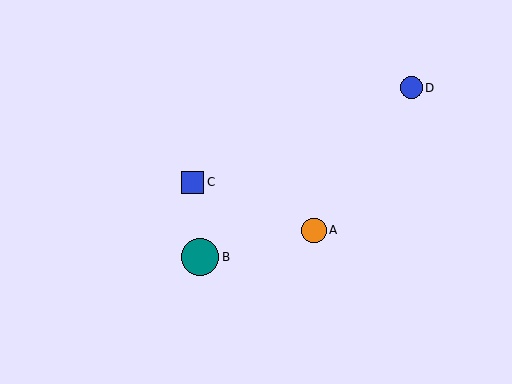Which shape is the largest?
The teal circle (labeled B) is the largest.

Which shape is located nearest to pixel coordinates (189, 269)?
The teal circle (labeled B) at (200, 257) is nearest to that location.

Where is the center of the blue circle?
The center of the blue circle is at (411, 88).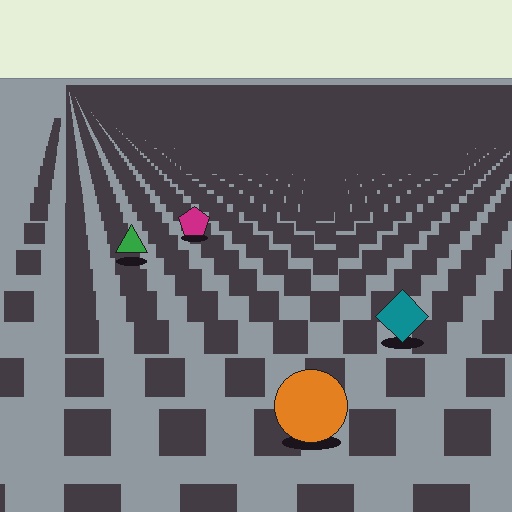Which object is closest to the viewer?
The orange circle is closest. The texture marks near it are larger and more spread out.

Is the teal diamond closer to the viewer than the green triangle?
Yes. The teal diamond is closer — you can tell from the texture gradient: the ground texture is coarser near it.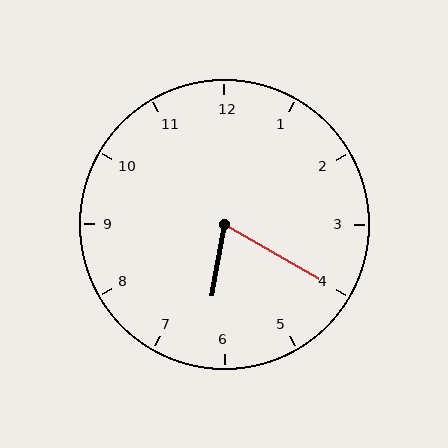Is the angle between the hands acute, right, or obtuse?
It is acute.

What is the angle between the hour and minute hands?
Approximately 70 degrees.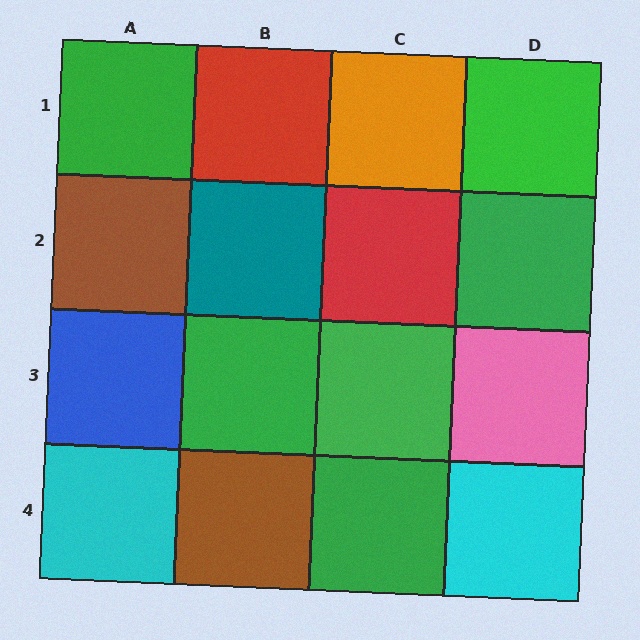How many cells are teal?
1 cell is teal.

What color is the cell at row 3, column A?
Blue.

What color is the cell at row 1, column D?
Green.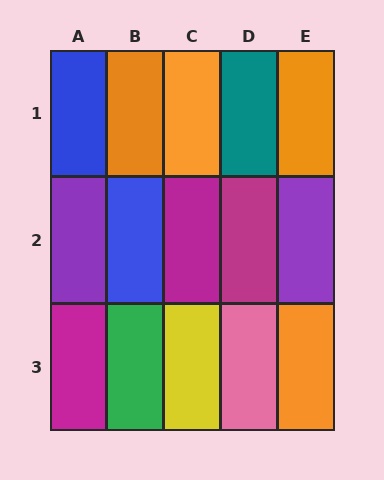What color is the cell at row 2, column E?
Purple.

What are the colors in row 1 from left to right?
Blue, orange, orange, teal, orange.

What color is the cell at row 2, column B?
Blue.